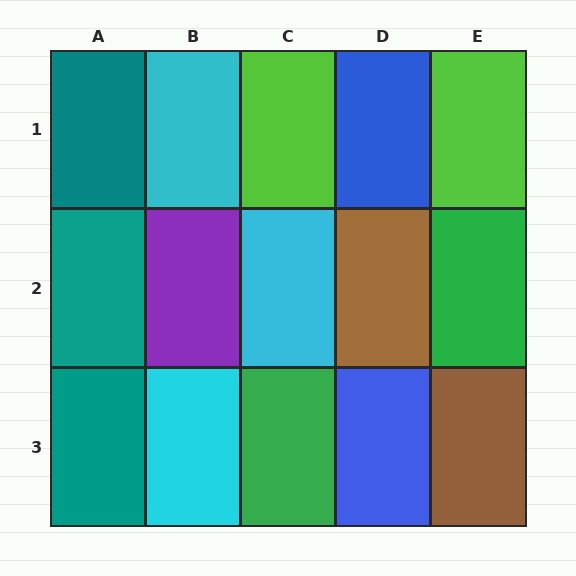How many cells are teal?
3 cells are teal.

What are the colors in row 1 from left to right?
Teal, cyan, lime, blue, lime.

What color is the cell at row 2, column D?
Brown.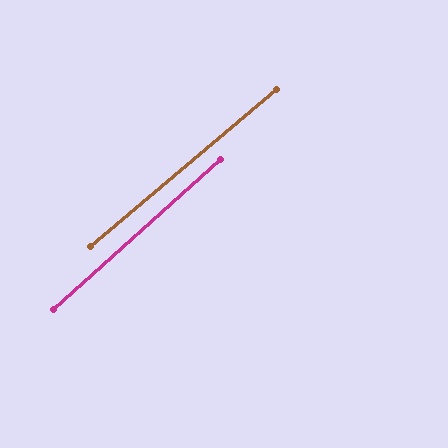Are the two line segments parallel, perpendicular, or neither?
Parallel — their directions differ by only 1.6°.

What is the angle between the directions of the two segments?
Approximately 2 degrees.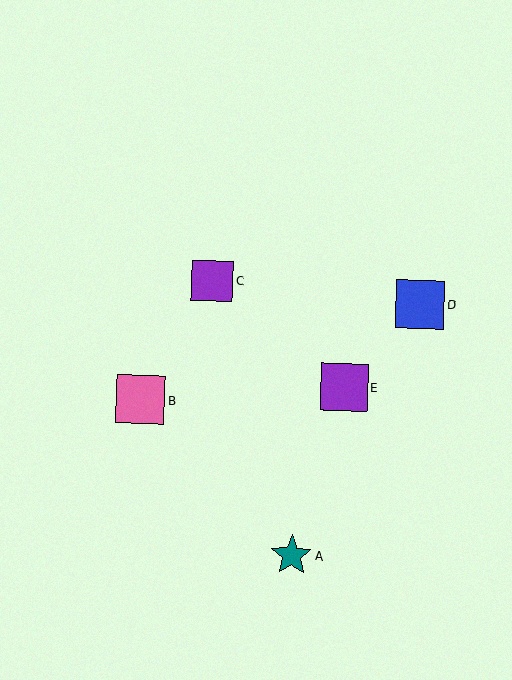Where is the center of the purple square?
The center of the purple square is at (344, 387).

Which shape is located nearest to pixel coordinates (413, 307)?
The blue square (labeled D) at (420, 304) is nearest to that location.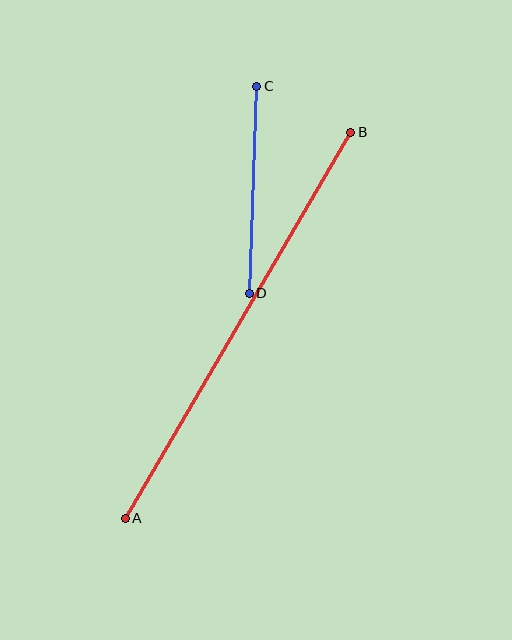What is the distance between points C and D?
The distance is approximately 207 pixels.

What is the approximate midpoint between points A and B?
The midpoint is at approximately (238, 325) pixels.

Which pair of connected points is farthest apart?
Points A and B are farthest apart.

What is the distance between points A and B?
The distance is approximately 447 pixels.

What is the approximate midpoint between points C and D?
The midpoint is at approximately (253, 190) pixels.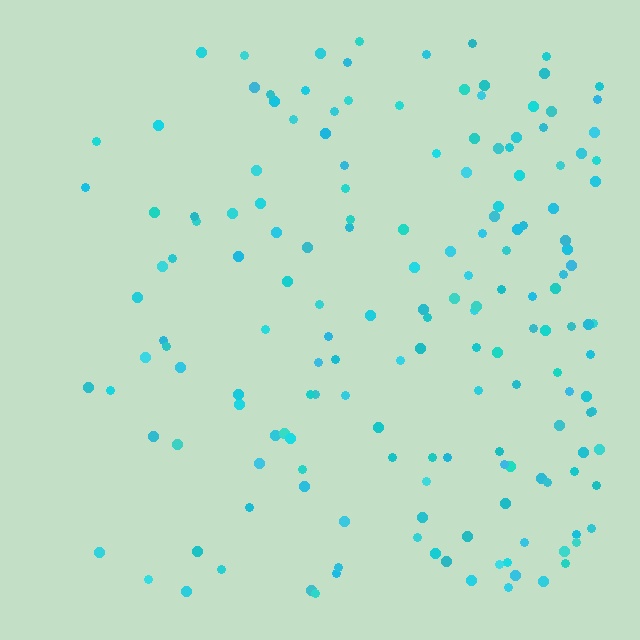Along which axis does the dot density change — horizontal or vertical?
Horizontal.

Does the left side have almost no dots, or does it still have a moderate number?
Still a moderate number, just noticeably fewer than the right.